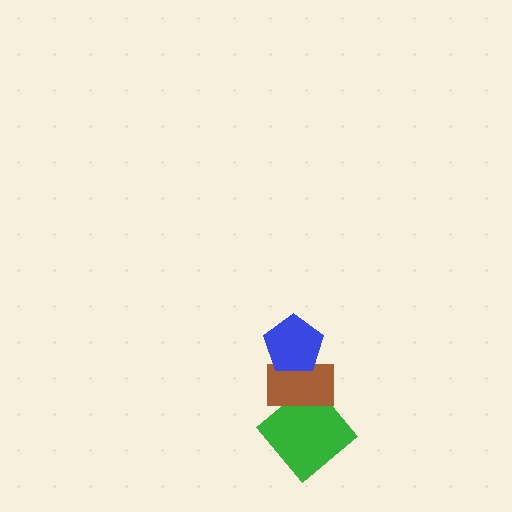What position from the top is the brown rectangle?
The brown rectangle is 2nd from the top.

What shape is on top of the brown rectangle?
The blue pentagon is on top of the brown rectangle.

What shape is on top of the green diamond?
The brown rectangle is on top of the green diamond.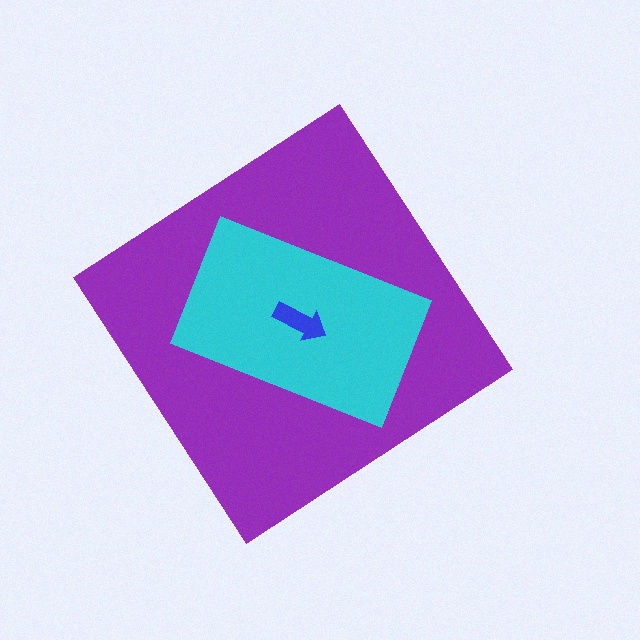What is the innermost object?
The blue arrow.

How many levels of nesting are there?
3.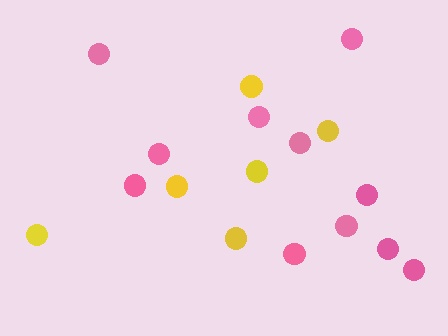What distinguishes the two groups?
There are 2 groups: one group of pink circles (11) and one group of yellow circles (6).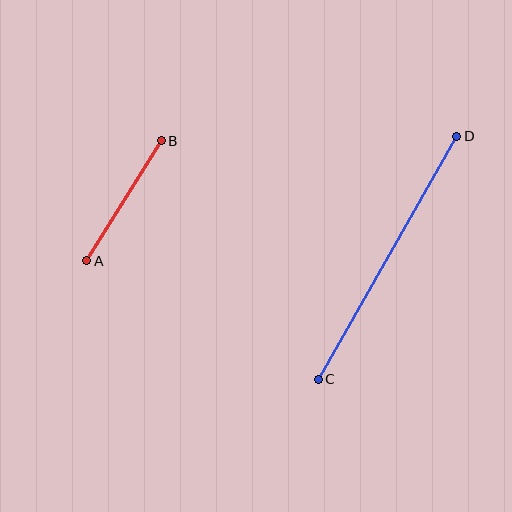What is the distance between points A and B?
The distance is approximately 141 pixels.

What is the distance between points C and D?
The distance is approximately 280 pixels.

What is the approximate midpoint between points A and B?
The midpoint is at approximately (124, 201) pixels.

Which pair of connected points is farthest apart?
Points C and D are farthest apart.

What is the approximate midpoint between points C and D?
The midpoint is at approximately (388, 258) pixels.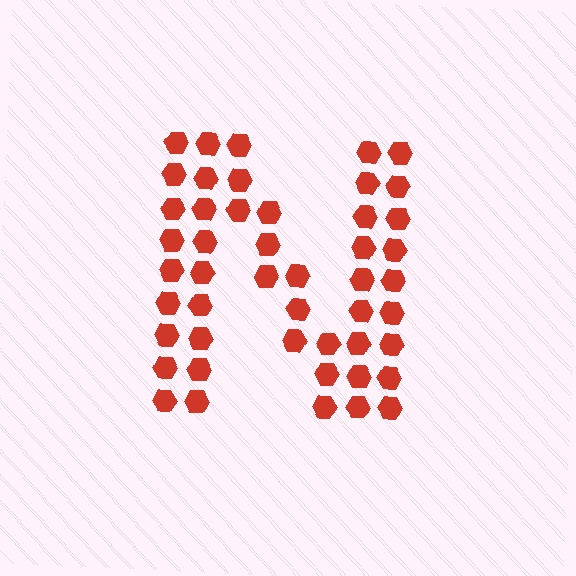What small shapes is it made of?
It is made of small hexagons.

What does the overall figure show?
The overall figure shows the letter N.